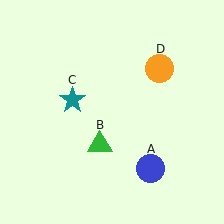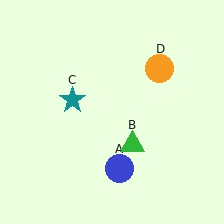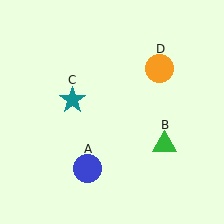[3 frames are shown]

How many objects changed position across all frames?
2 objects changed position: blue circle (object A), green triangle (object B).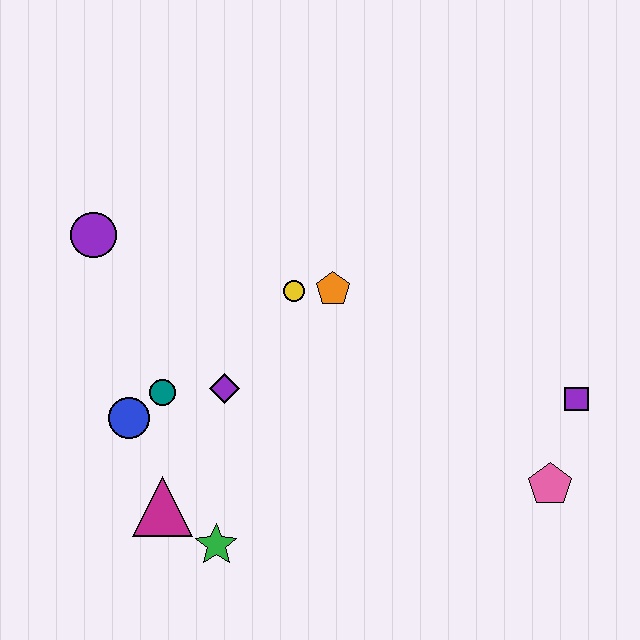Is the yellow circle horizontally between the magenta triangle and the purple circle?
No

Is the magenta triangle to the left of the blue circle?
No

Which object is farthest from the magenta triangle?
The purple square is farthest from the magenta triangle.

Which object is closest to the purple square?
The pink pentagon is closest to the purple square.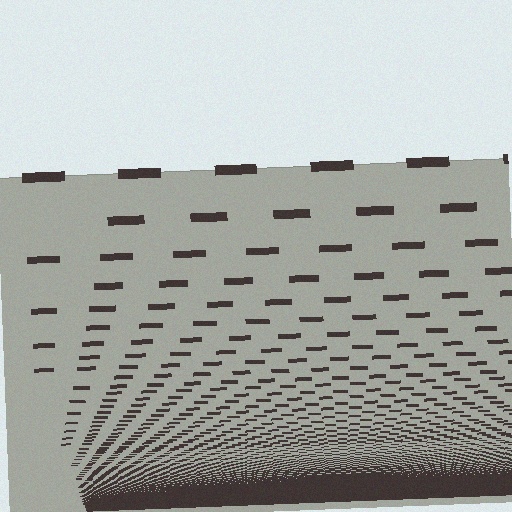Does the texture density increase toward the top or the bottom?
Density increases toward the bottom.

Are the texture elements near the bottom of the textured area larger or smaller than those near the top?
Smaller. The gradient is inverted — elements near the bottom are smaller and denser.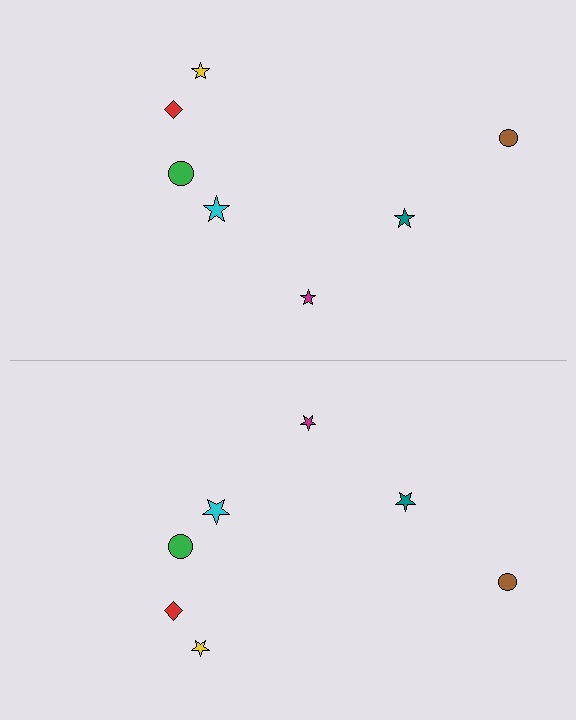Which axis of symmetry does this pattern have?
The pattern has a horizontal axis of symmetry running through the center of the image.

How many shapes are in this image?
There are 14 shapes in this image.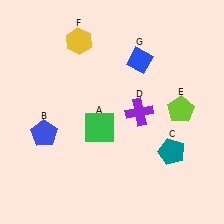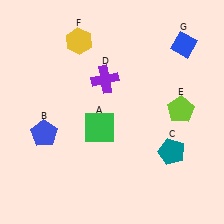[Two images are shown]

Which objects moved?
The objects that moved are: the purple cross (D), the blue diamond (G).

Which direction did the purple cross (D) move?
The purple cross (D) moved left.